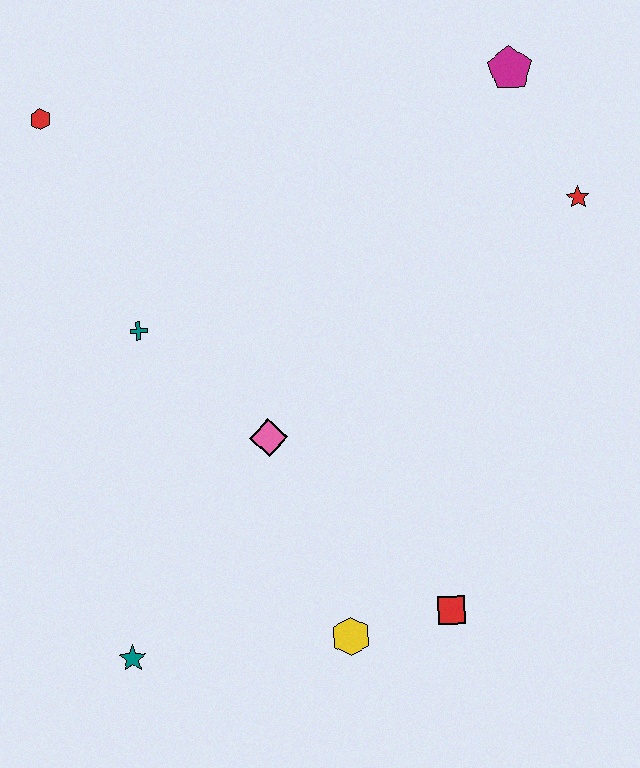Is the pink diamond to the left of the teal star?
No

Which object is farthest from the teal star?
The magenta pentagon is farthest from the teal star.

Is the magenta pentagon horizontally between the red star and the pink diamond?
Yes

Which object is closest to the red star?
The magenta pentagon is closest to the red star.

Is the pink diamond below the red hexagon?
Yes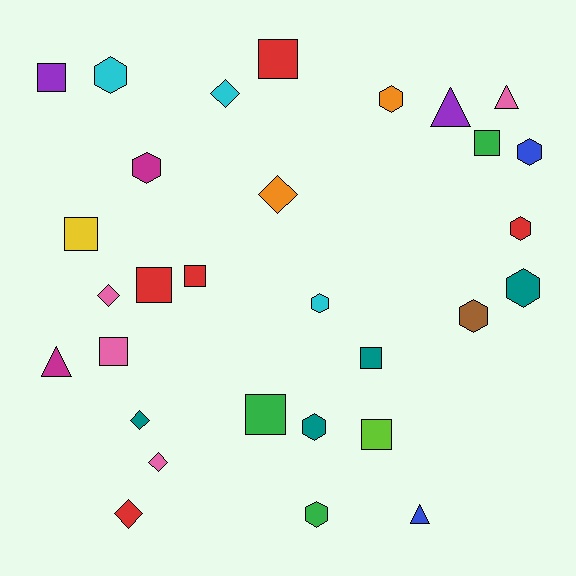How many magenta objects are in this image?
There are 2 magenta objects.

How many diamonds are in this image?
There are 6 diamonds.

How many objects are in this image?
There are 30 objects.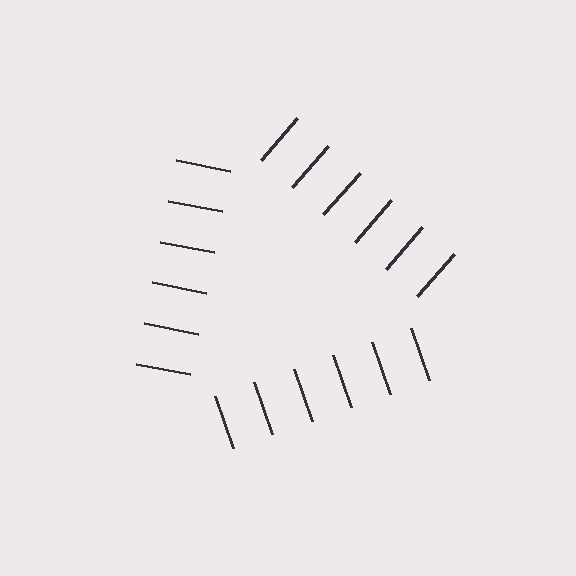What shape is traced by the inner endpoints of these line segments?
An illusory triangle — the line segments terminate on its edges but no continuous stroke is drawn.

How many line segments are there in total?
18 — 6 along each of the 3 edges.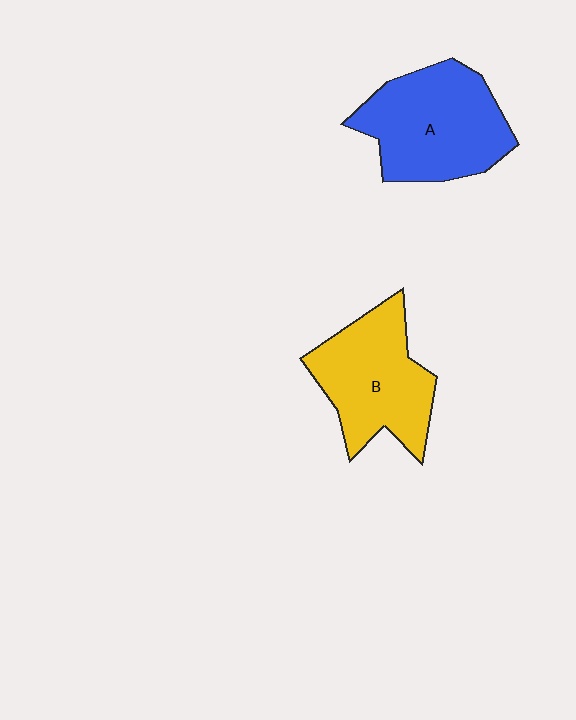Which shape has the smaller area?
Shape B (yellow).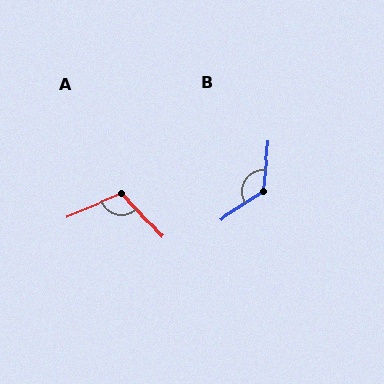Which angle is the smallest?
A, at approximately 111 degrees.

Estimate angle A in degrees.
Approximately 111 degrees.